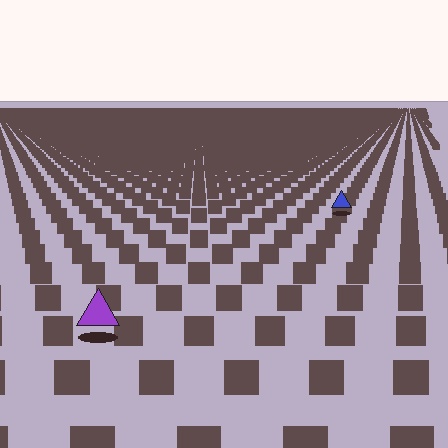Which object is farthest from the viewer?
The blue triangle is farthest from the viewer. It appears smaller and the ground texture around it is denser.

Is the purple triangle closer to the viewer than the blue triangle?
Yes. The purple triangle is closer — you can tell from the texture gradient: the ground texture is coarser near it.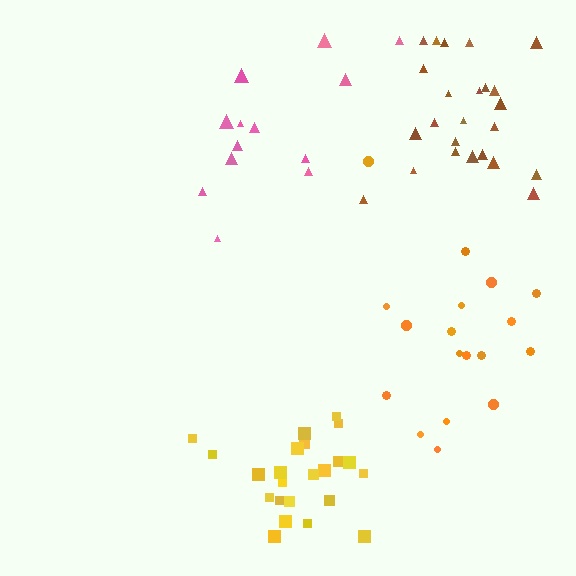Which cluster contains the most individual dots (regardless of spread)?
Brown (24).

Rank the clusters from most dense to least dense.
yellow, brown, orange, pink.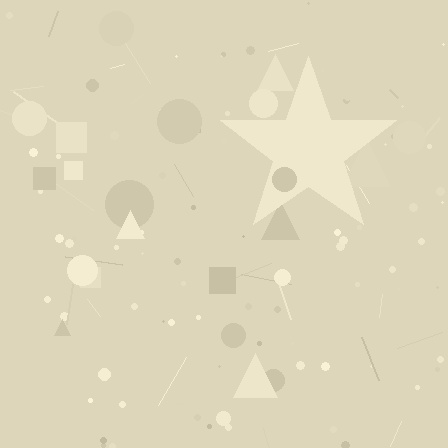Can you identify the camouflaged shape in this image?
The camouflaged shape is a star.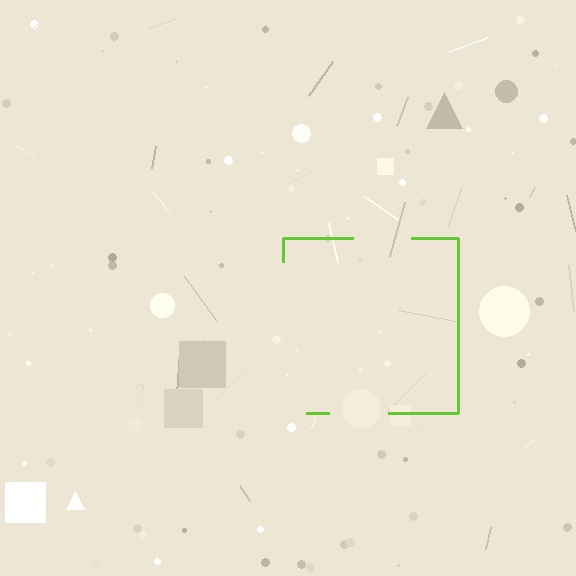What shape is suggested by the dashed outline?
The dashed outline suggests a square.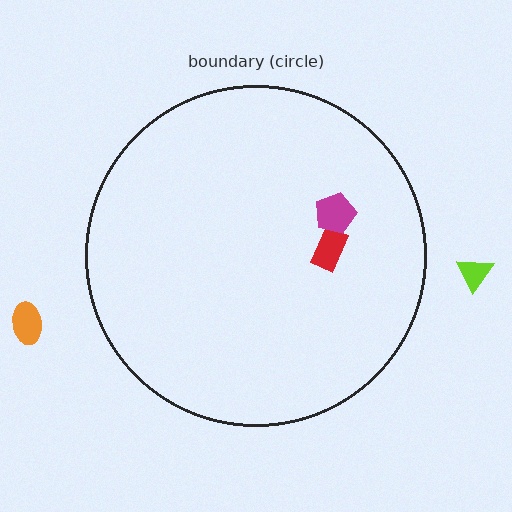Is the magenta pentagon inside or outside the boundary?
Inside.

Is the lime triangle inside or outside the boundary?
Outside.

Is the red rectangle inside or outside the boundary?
Inside.